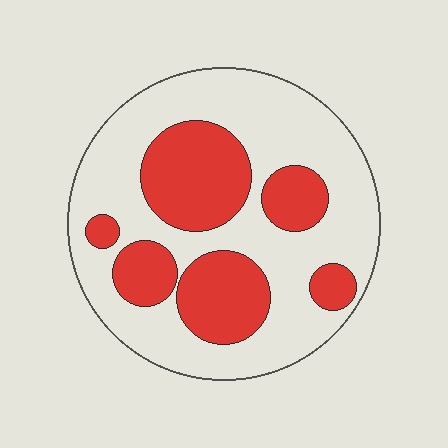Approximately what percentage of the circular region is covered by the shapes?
Approximately 35%.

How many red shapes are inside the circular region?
6.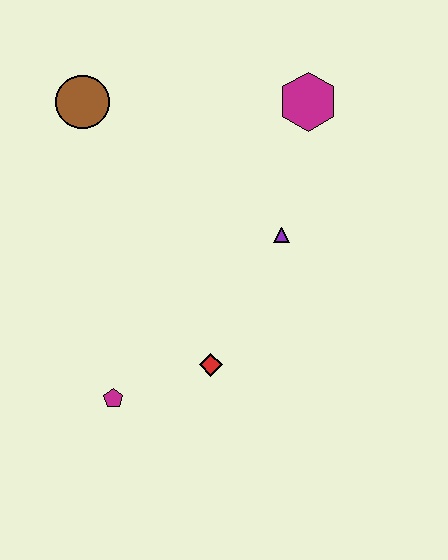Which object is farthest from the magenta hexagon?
The magenta pentagon is farthest from the magenta hexagon.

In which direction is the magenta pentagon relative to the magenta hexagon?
The magenta pentagon is below the magenta hexagon.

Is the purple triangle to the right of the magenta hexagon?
No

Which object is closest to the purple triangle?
The magenta hexagon is closest to the purple triangle.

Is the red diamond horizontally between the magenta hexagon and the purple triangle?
No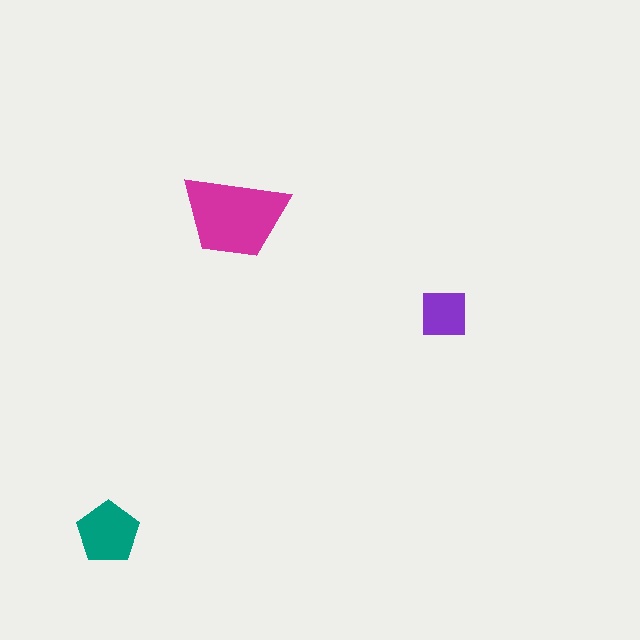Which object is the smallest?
The purple square.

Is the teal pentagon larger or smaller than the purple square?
Larger.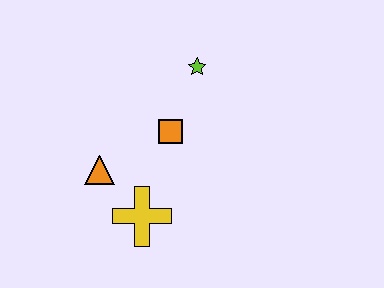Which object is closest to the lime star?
The orange square is closest to the lime star.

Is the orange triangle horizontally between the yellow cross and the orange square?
No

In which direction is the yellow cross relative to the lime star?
The yellow cross is below the lime star.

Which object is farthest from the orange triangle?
The lime star is farthest from the orange triangle.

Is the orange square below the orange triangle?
No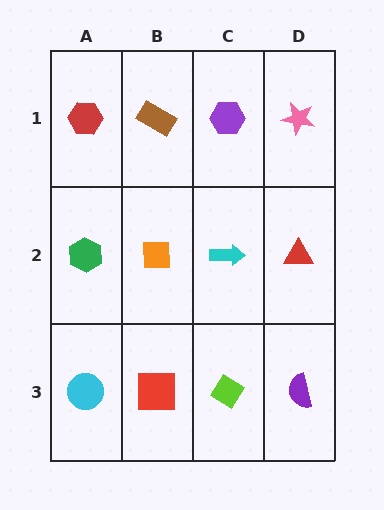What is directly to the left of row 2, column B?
A green hexagon.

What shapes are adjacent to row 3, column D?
A red triangle (row 2, column D), a lime diamond (row 3, column C).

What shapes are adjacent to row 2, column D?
A pink star (row 1, column D), a purple semicircle (row 3, column D), a cyan arrow (row 2, column C).